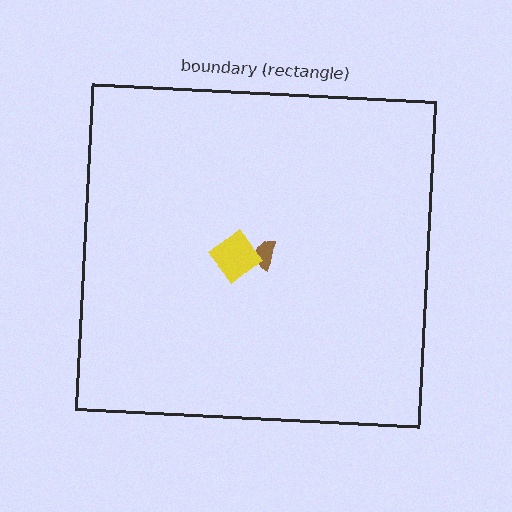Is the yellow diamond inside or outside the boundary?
Inside.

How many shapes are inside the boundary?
2 inside, 0 outside.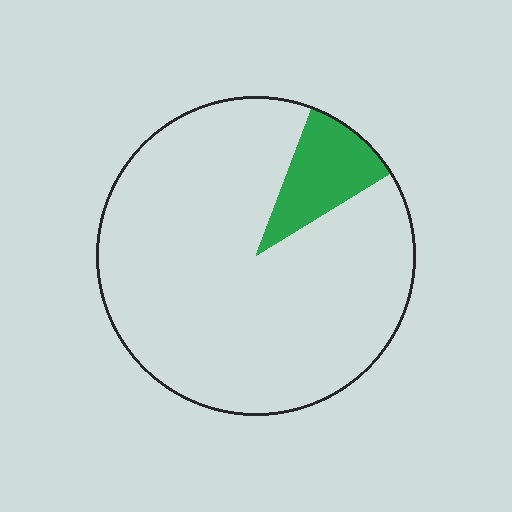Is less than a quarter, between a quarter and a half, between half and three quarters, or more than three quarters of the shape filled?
Less than a quarter.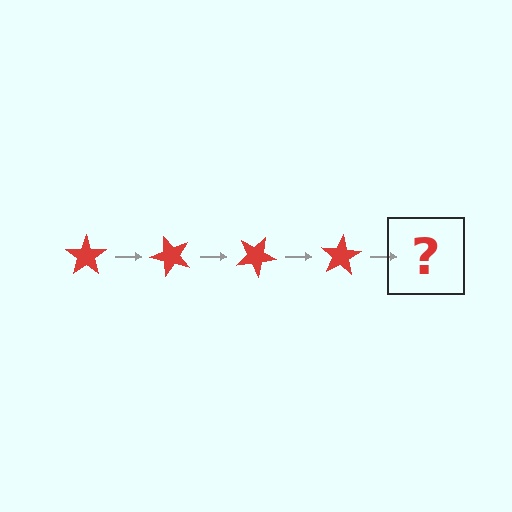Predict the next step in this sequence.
The next step is a red star rotated 200 degrees.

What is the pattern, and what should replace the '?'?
The pattern is that the star rotates 50 degrees each step. The '?' should be a red star rotated 200 degrees.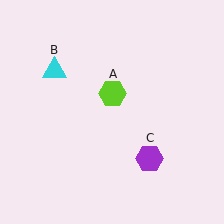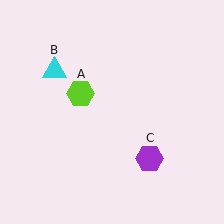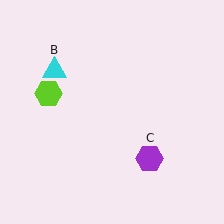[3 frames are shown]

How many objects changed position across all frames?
1 object changed position: lime hexagon (object A).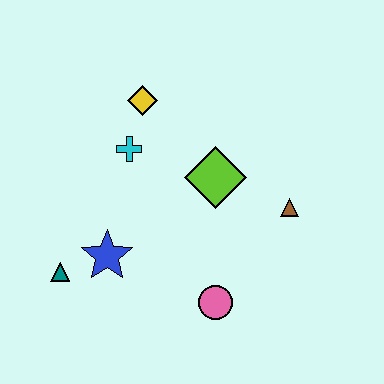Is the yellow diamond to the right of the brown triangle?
No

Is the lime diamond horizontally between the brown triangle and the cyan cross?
Yes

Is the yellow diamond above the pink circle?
Yes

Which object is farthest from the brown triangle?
The teal triangle is farthest from the brown triangle.